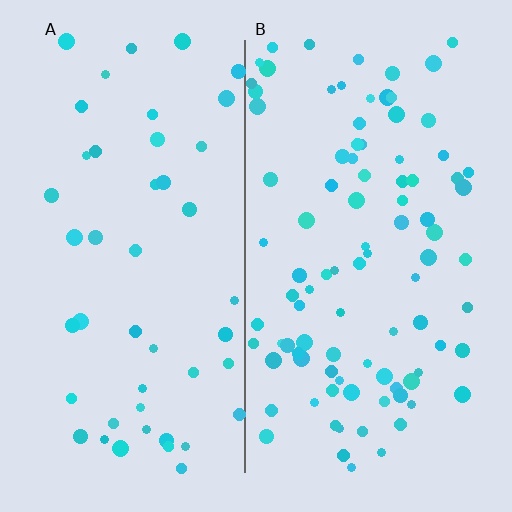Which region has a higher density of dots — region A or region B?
B (the right).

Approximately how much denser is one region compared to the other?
Approximately 2.0× — region B over region A.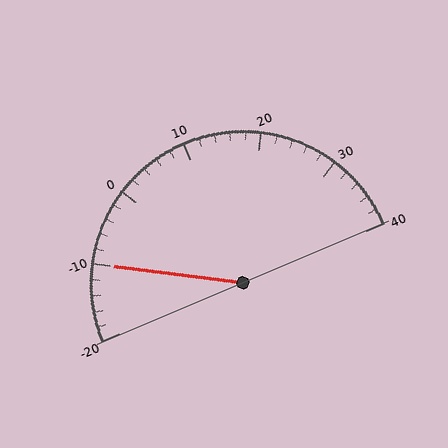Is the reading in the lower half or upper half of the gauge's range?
The reading is in the lower half of the range (-20 to 40).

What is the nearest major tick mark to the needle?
The nearest major tick mark is -10.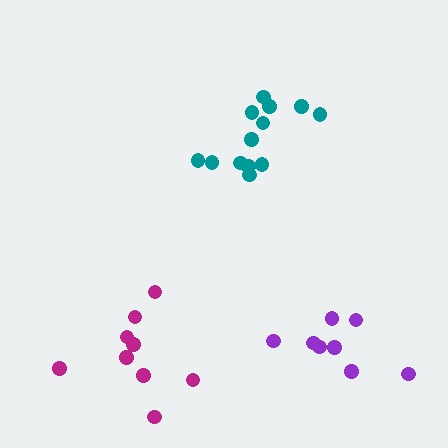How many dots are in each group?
Group 1: 13 dots, Group 2: 9 dots, Group 3: 8 dots (30 total).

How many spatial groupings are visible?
There are 3 spatial groupings.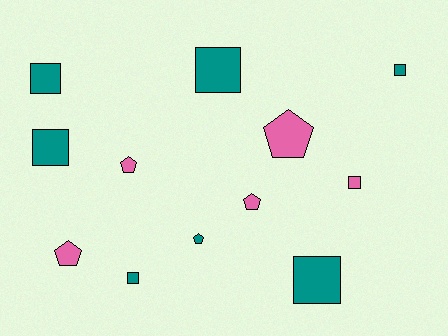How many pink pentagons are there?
There are 4 pink pentagons.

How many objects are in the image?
There are 12 objects.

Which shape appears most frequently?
Square, with 7 objects.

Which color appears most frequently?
Teal, with 7 objects.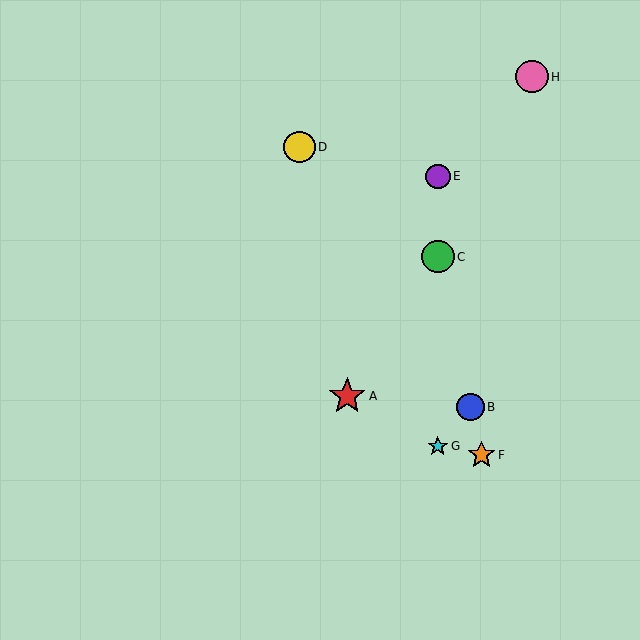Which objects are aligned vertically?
Objects C, E, G are aligned vertically.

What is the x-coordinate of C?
Object C is at x≈438.